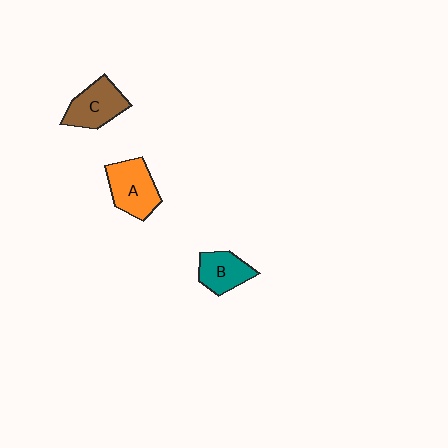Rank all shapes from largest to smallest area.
From largest to smallest: A (orange), C (brown), B (teal).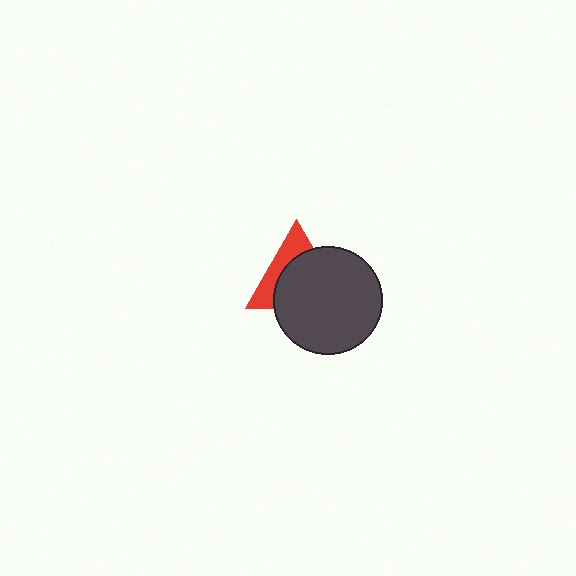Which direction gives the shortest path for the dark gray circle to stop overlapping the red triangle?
Moving toward the lower-right gives the shortest separation.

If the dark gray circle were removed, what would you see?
You would see the complete red triangle.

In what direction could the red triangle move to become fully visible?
The red triangle could move toward the upper-left. That would shift it out from behind the dark gray circle entirely.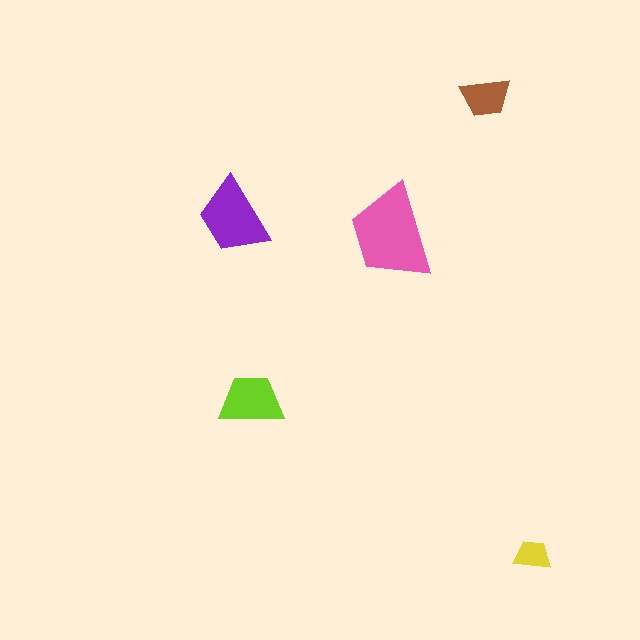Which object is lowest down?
The yellow trapezoid is bottommost.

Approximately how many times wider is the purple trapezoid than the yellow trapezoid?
About 2 times wider.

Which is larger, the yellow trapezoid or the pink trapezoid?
The pink one.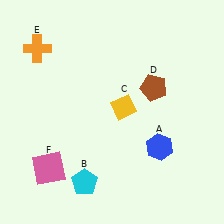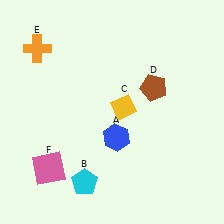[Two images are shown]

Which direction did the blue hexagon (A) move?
The blue hexagon (A) moved left.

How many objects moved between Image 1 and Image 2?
1 object moved between the two images.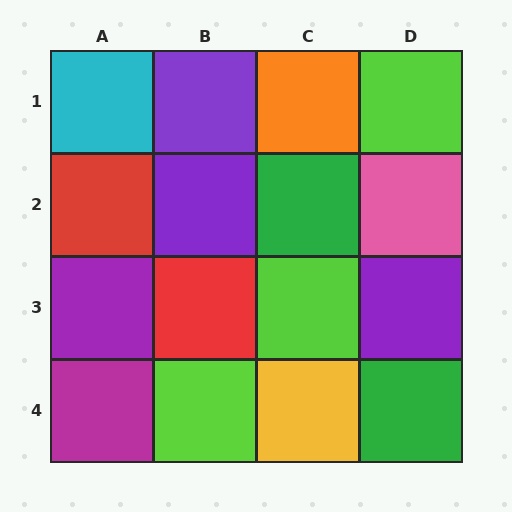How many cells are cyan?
1 cell is cyan.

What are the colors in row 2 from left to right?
Red, purple, green, pink.